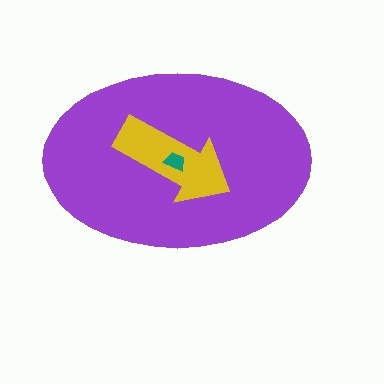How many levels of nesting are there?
3.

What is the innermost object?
The teal trapezoid.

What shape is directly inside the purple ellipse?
The yellow arrow.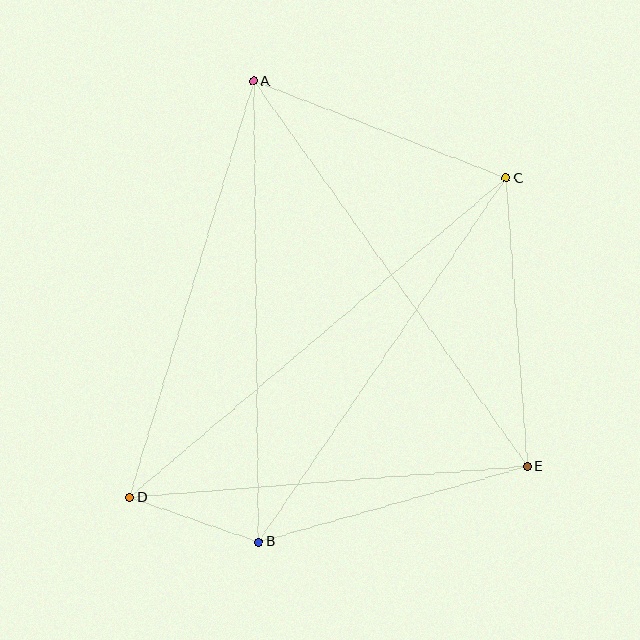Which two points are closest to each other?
Points B and D are closest to each other.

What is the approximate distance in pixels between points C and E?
The distance between C and E is approximately 289 pixels.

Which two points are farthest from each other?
Points C and D are farthest from each other.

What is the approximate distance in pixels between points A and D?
The distance between A and D is approximately 434 pixels.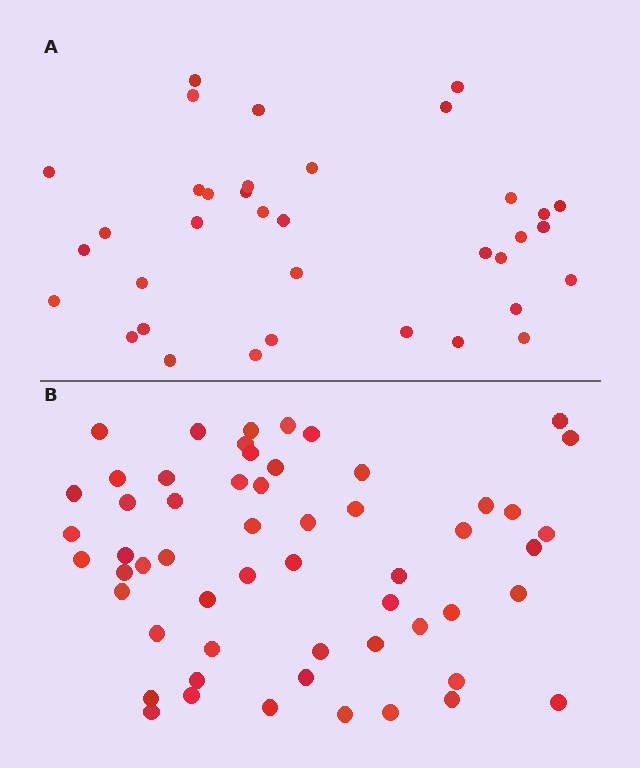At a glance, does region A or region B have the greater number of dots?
Region B (the bottom region) has more dots.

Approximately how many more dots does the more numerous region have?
Region B has approximately 20 more dots than region A.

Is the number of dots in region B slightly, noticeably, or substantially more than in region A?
Region B has substantially more. The ratio is roughly 1.6 to 1.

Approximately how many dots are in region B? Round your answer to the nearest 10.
About 60 dots. (The exact count is 56, which rounds to 60.)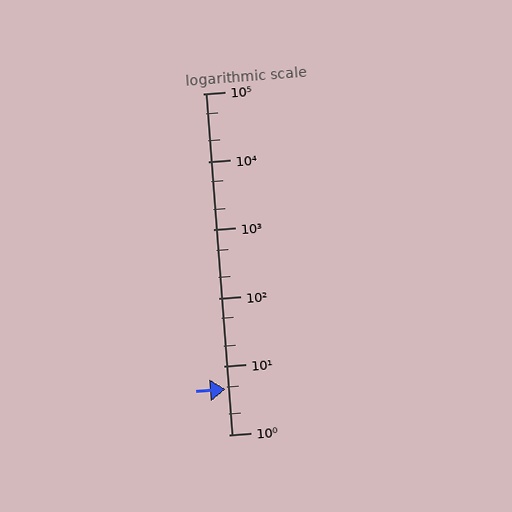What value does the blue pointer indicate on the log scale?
The pointer indicates approximately 4.6.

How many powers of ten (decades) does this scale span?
The scale spans 5 decades, from 1 to 100000.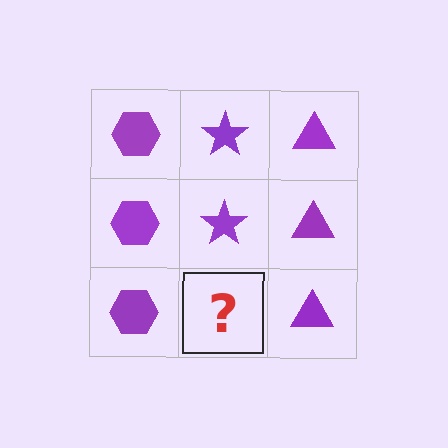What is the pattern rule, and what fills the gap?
The rule is that each column has a consistent shape. The gap should be filled with a purple star.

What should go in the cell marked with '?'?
The missing cell should contain a purple star.